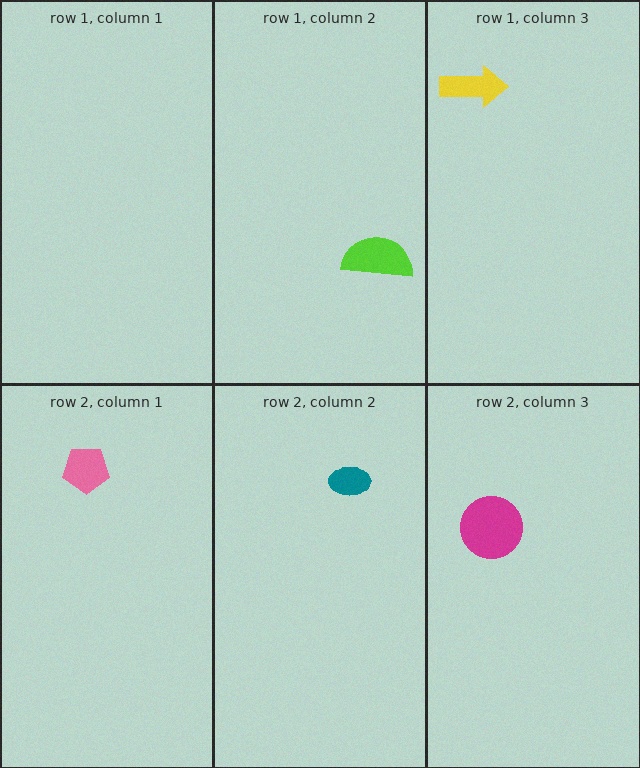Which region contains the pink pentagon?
The row 2, column 1 region.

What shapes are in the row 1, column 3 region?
The yellow arrow.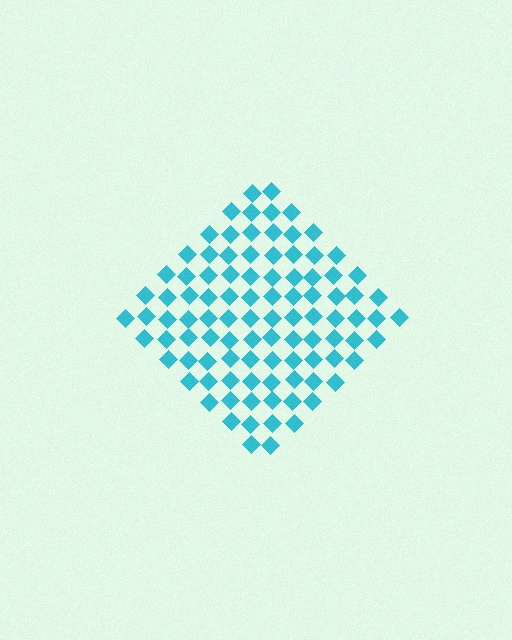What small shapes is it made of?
It is made of small diamonds.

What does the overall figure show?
The overall figure shows a diamond.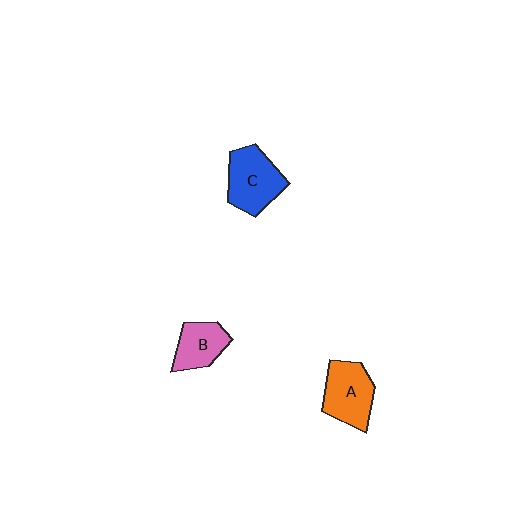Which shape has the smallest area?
Shape B (pink).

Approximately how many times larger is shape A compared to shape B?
Approximately 1.3 times.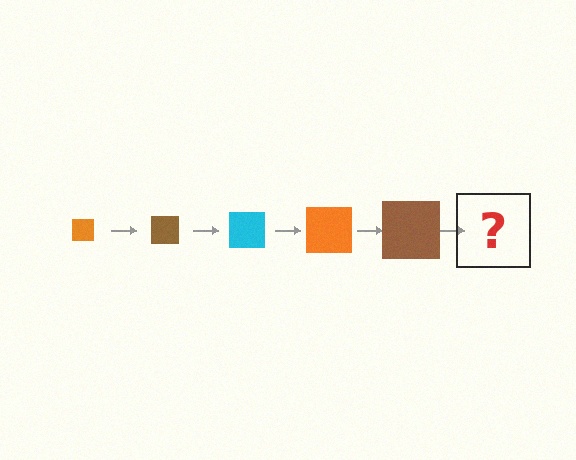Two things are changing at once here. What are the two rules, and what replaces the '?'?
The two rules are that the square grows larger each step and the color cycles through orange, brown, and cyan. The '?' should be a cyan square, larger than the previous one.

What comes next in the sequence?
The next element should be a cyan square, larger than the previous one.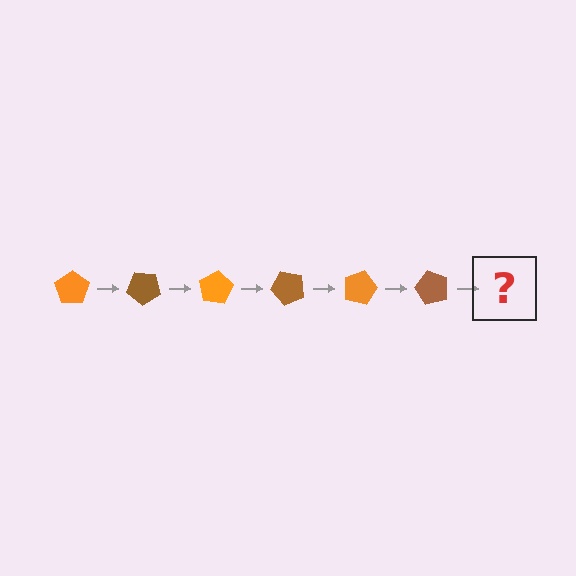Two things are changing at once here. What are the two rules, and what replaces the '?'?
The two rules are that it rotates 40 degrees each step and the color cycles through orange and brown. The '?' should be an orange pentagon, rotated 240 degrees from the start.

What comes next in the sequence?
The next element should be an orange pentagon, rotated 240 degrees from the start.